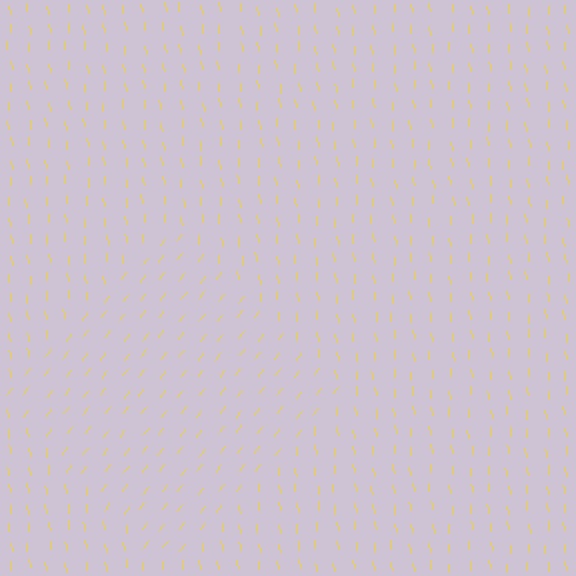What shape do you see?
I see a diamond.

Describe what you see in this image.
The image is filled with small yellow line segments. A diamond region in the image has lines oriented differently from the surrounding lines, creating a visible texture boundary.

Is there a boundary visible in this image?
Yes, there is a texture boundary formed by a change in line orientation.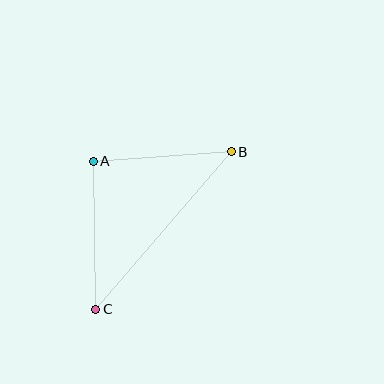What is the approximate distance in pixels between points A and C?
The distance between A and C is approximately 149 pixels.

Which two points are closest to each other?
Points A and B are closest to each other.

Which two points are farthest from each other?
Points B and C are farthest from each other.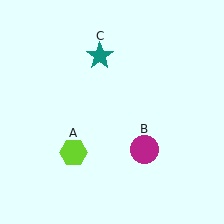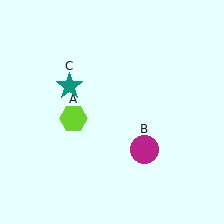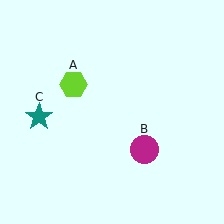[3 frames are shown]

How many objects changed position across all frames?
2 objects changed position: lime hexagon (object A), teal star (object C).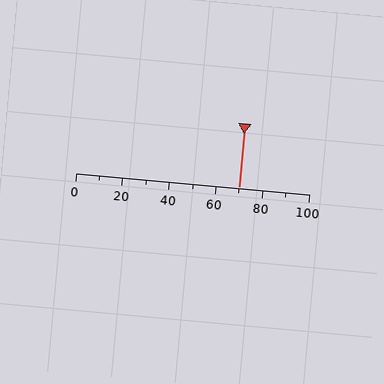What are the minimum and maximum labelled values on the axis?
The axis runs from 0 to 100.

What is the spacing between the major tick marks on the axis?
The major ticks are spaced 20 apart.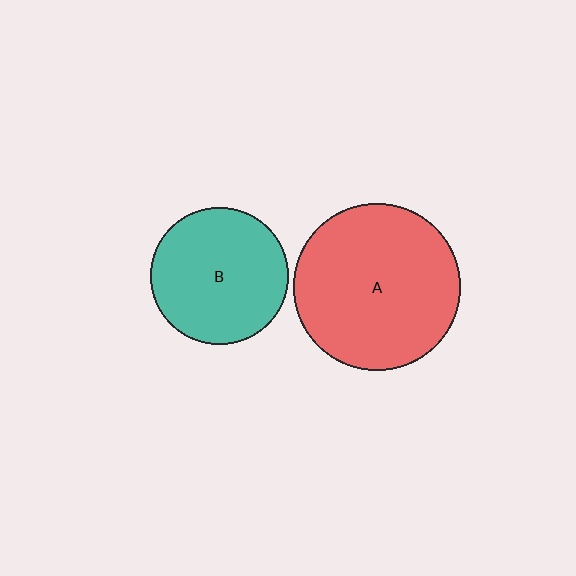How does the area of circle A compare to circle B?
Approximately 1.5 times.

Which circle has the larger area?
Circle A (red).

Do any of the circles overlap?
No, none of the circles overlap.